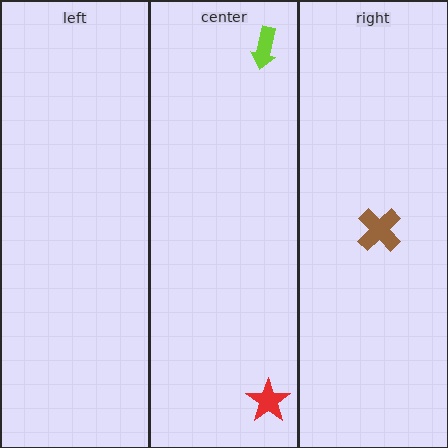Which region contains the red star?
The center region.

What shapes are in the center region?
The lime arrow, the red star.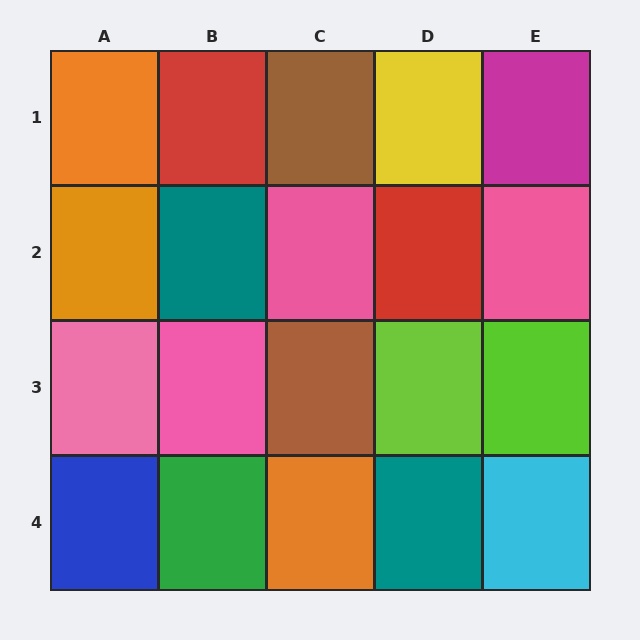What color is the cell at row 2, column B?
Teal.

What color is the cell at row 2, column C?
Pink.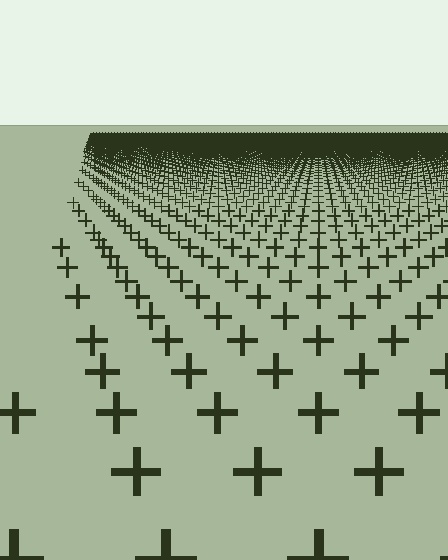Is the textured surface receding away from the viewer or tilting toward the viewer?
The surface is receding away from the viewer. Texture elements get smaller and denser toward the top.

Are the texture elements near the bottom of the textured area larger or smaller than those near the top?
Larger. Near the bottom, elements are closer to the viewer and appear at a bigger on-screen size.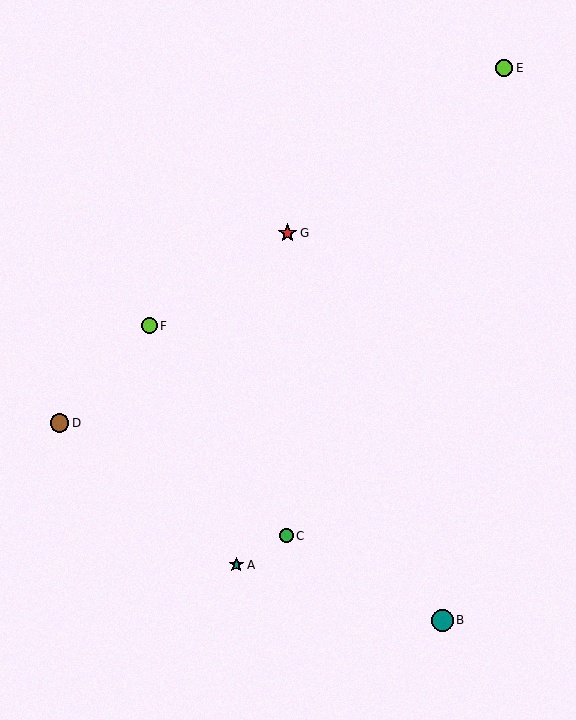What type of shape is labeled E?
Shape E is a lime circle.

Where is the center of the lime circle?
The center of the lime circle is at (504, 68).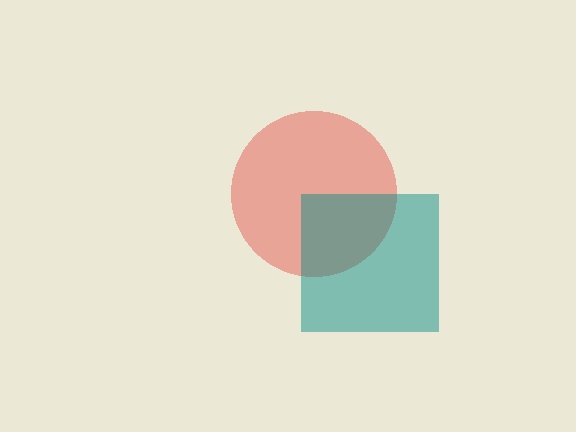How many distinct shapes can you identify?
There are 2 distinct shapes: a red circle, a teal square.